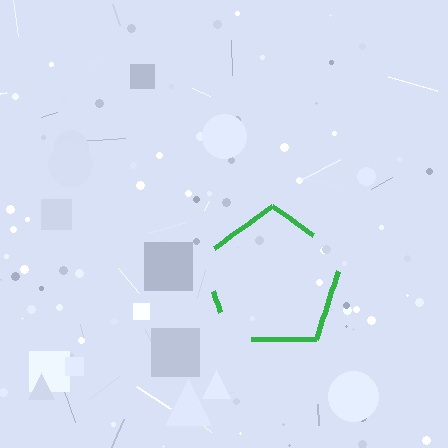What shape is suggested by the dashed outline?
The dashed outline suggests a pentagon.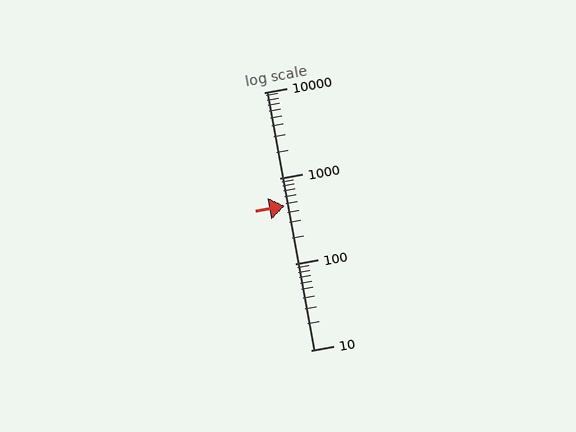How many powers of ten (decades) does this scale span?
The scale spans 3 decades, from 10 to 10000.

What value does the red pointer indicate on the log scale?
The pointer indicates approximately 480.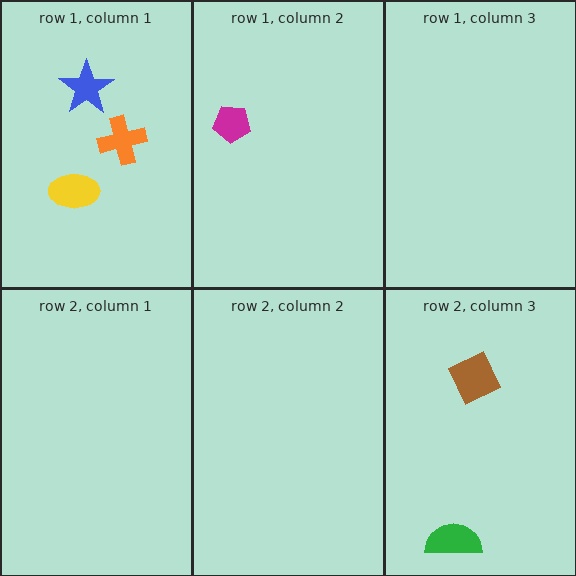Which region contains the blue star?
The row 1, column 1 region.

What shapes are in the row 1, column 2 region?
The magenta pentagon.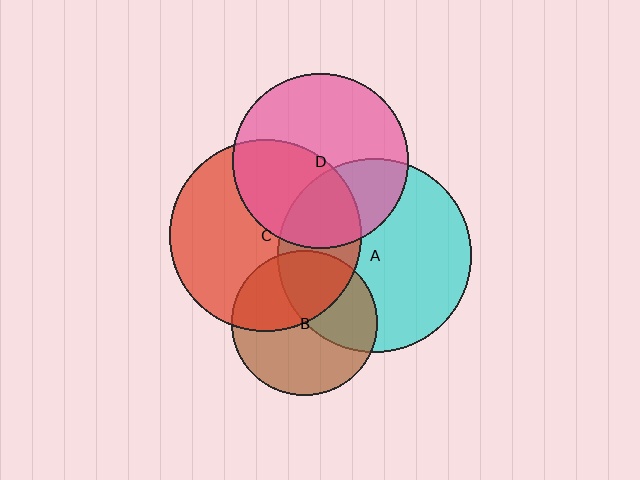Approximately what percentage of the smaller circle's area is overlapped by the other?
Approximately 30%.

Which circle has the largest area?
Circle A (cyan).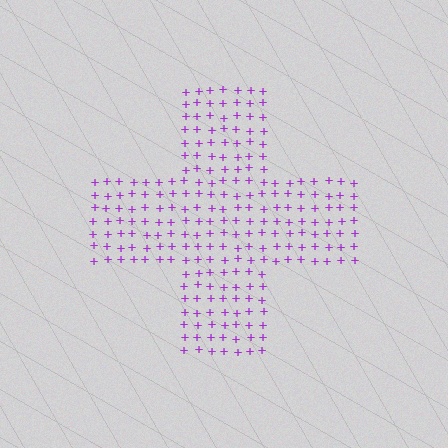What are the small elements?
The small elements are plus signs.